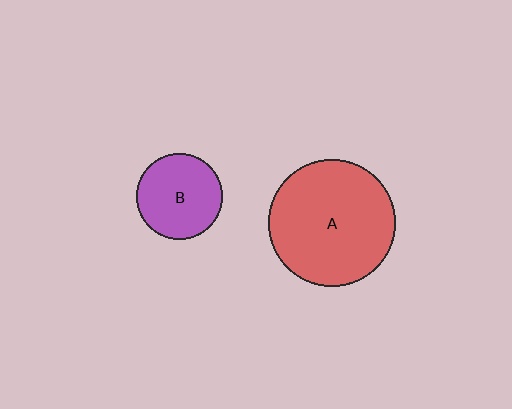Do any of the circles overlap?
No, none of the circles overlap.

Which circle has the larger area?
Circle A (red).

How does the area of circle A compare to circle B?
Approximately 2.2 times.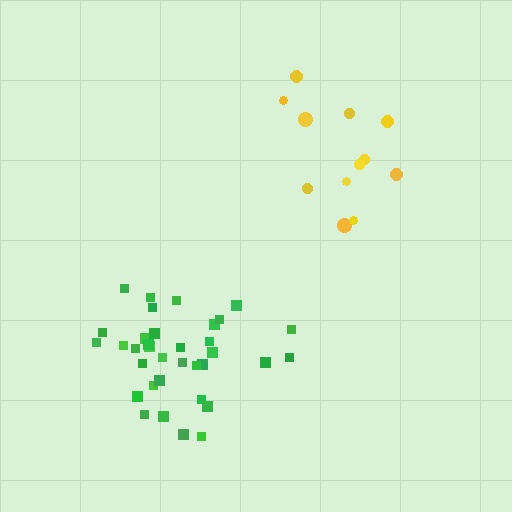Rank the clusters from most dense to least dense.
green, yellow.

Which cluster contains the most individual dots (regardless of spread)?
Green (35).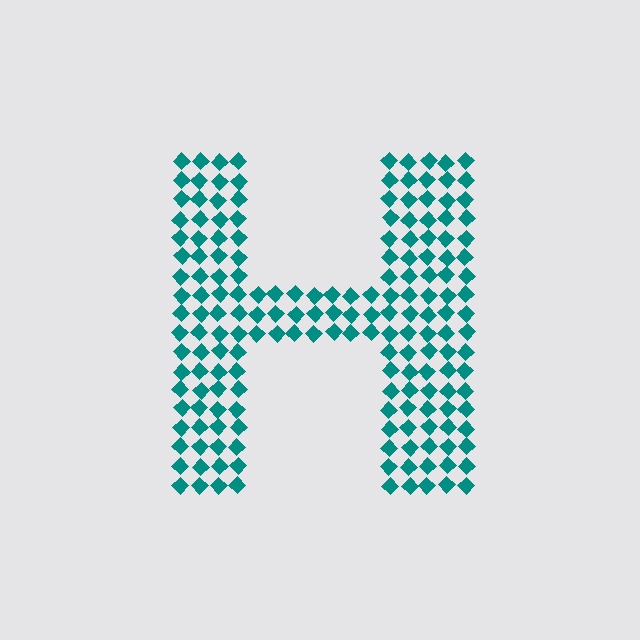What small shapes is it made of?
It is made of small diamonds.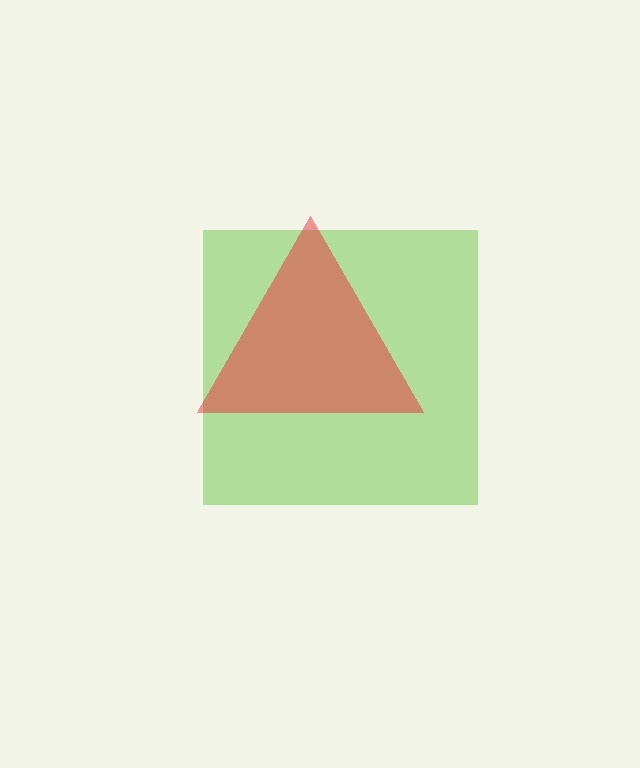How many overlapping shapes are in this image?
There are 2 overlapping shapes in the image.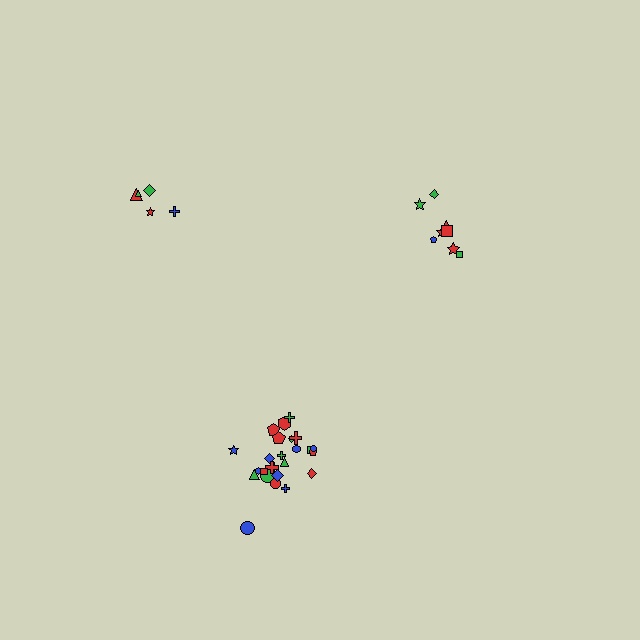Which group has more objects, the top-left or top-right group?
The top-right group.